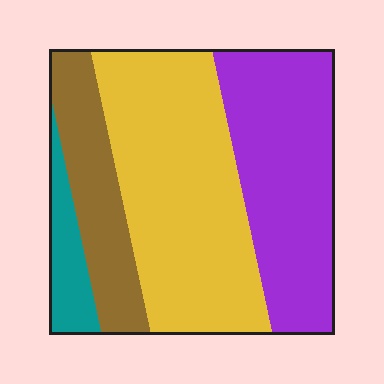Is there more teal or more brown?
Brown.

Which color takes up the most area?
Yellow, at roughly 45%.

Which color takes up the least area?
Teal, at roughly 10%.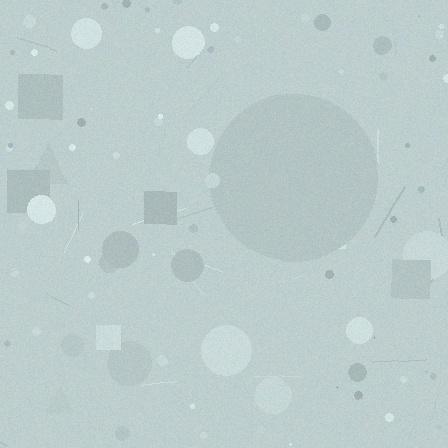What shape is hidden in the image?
A circle is hidden in the image.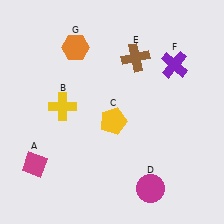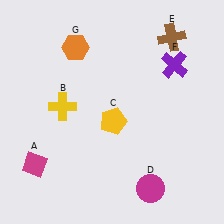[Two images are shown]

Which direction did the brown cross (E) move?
The brown cross (E) moved right.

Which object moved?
The brown cross (E) moved right.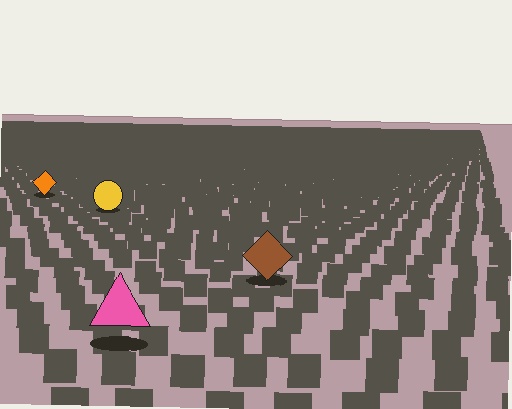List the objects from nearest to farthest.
From nearest to farthest: the pink triangle, the brown diamond, the yellow circle, the orange diamond.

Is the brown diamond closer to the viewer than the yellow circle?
Yes. The brown diamond is closer — you can tell from the texture gradient: the ground texture is coarser near it.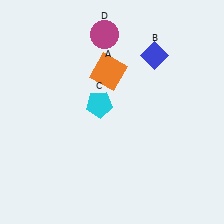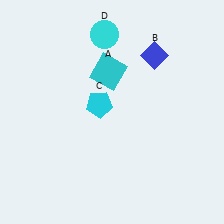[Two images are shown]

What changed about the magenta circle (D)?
In Image 1, D is magenta. In Image 2, it changed to cyan.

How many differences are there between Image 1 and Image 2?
There are 2 differences between the two images.